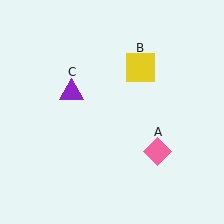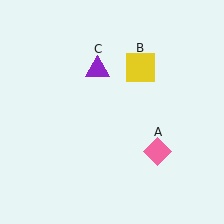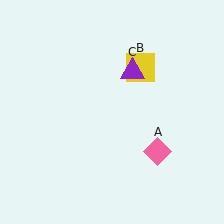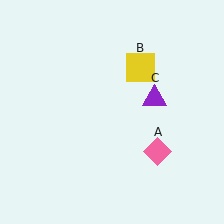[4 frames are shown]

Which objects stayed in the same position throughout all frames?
Pink diamond (object A) and yellow square (object B) remained stationary.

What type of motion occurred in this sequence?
The purple triangle (object C) rotated clockwise around the center of the scene.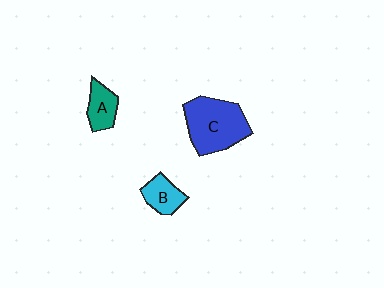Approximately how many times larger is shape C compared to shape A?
Approximately 2.3 times.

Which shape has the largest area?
Shape C (blue).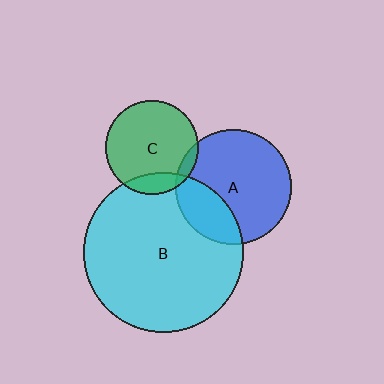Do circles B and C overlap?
Yes.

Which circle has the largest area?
Circle B (cyan).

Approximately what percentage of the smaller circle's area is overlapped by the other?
Approximately 15%.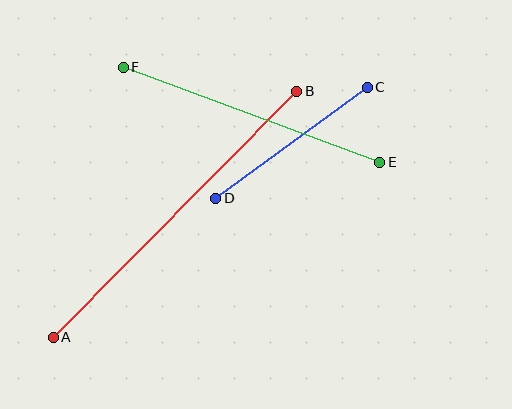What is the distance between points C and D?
The distance is approximately 188 pixels.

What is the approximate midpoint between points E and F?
The midpoint is at approximately (252, 115) pixels.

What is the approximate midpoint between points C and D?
The midpoint is at approximately (292, 143) pixels.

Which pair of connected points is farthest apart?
Points A and B are farthest apart.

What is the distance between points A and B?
The distance is approximately 346 pixels.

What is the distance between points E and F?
The distance is approximately 273 pixels.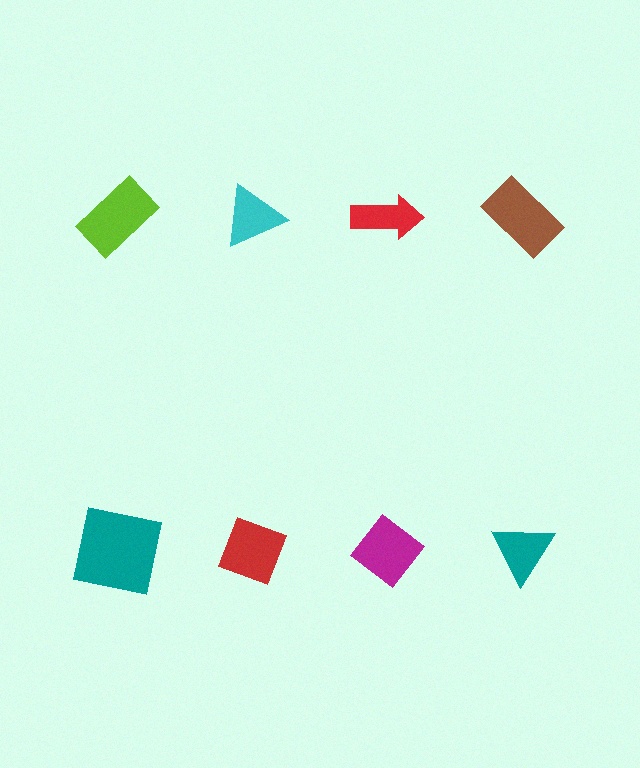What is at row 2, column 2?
A red diamond.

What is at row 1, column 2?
A cyan triangle.